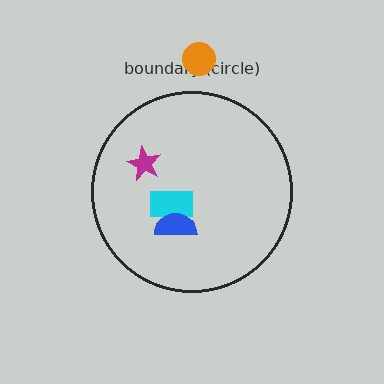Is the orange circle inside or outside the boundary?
Outside.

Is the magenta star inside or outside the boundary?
Inside.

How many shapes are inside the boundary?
3 inside, 1 outside.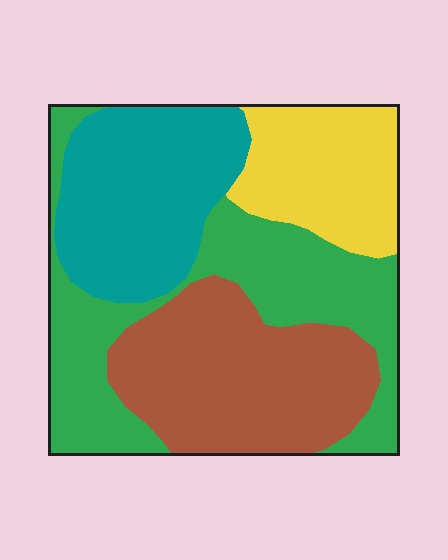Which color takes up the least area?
Yellow, at roughly 15%.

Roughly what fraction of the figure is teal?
Teal covers roughly 25% of the figure.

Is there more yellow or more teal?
Teal.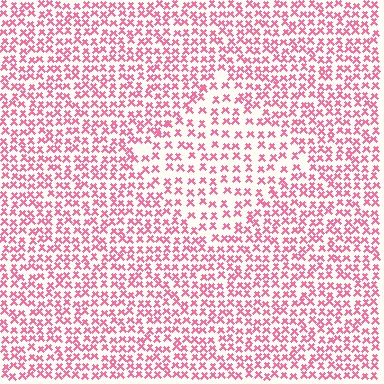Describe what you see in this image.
The image contains small pink elements arranged at two different densities. A diamond-shaped region is visible where the elements are less densely packed than the surrounding area.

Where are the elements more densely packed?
The elements are more densely packed outside the diamond boundary.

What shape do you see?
I see a diamond.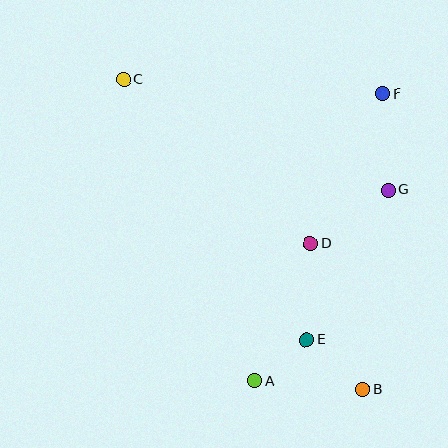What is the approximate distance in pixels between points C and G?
The distance between C and G is approximately 287 pixels.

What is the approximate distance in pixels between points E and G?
The distance between E and G is approximately 170 pixels.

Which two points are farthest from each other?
Points B and C are farthest from each other.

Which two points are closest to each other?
Points A and E are closest to each other.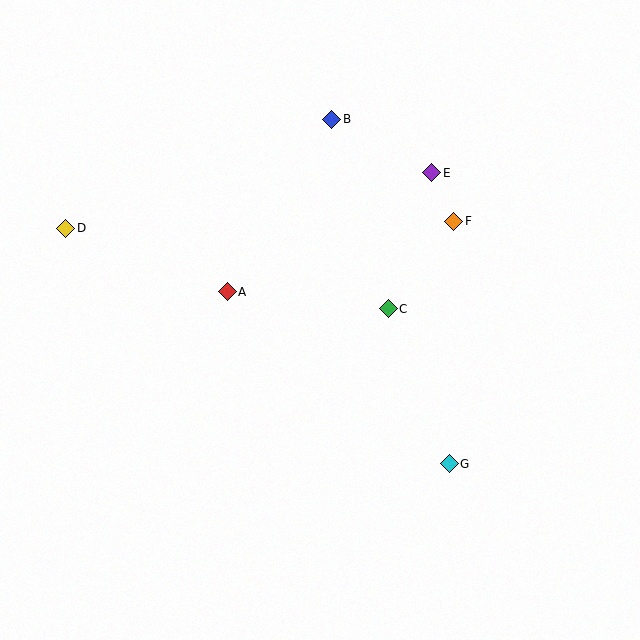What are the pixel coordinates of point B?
Point B is at (332, 119).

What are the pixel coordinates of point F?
Point F is at (454, 221).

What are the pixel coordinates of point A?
Point A is at (227, 292).